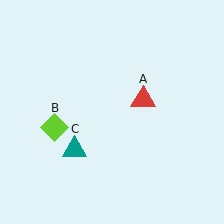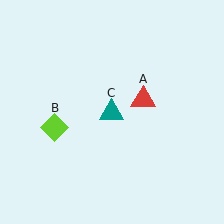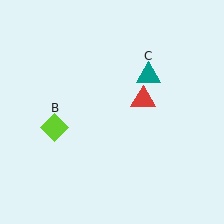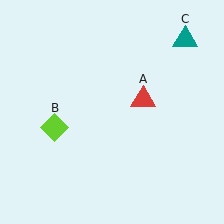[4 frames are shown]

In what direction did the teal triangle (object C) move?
The teal triangle (object C) moved up and to the right.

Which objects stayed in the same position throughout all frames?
Red triangle (object A) and lime diamond (object B) remained stationary.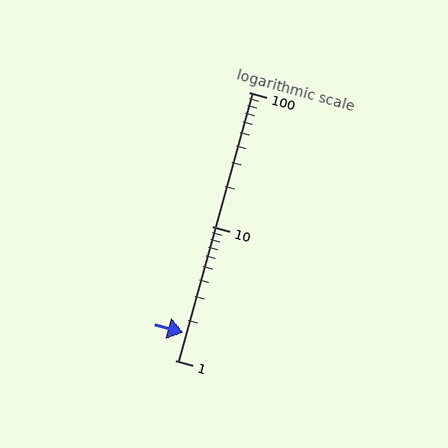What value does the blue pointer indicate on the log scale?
The pointer indicates approximately 1.6.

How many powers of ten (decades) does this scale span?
The scale spans 2 decades, from 1 to 100.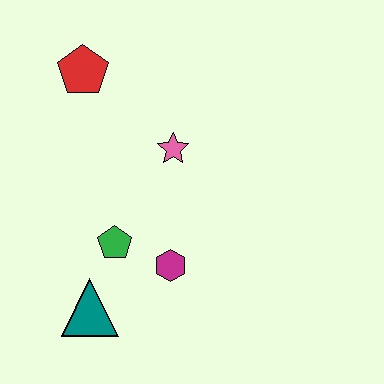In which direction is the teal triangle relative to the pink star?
The teal triangle is below the pink star.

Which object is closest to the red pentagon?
The pink star is closest to the red pentagon.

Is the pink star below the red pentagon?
Yes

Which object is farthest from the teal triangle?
The red pentagon is farthest from the teal triangle.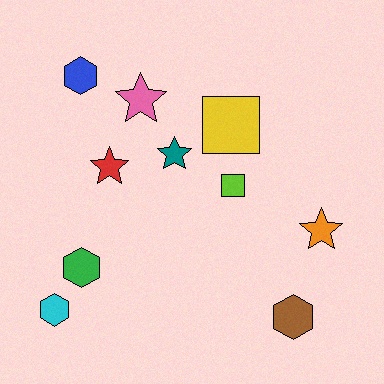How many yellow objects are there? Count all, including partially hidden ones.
There is 1 yellow object.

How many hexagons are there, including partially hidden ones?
There are 4 hexagons.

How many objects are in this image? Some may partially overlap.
There are 10 objects.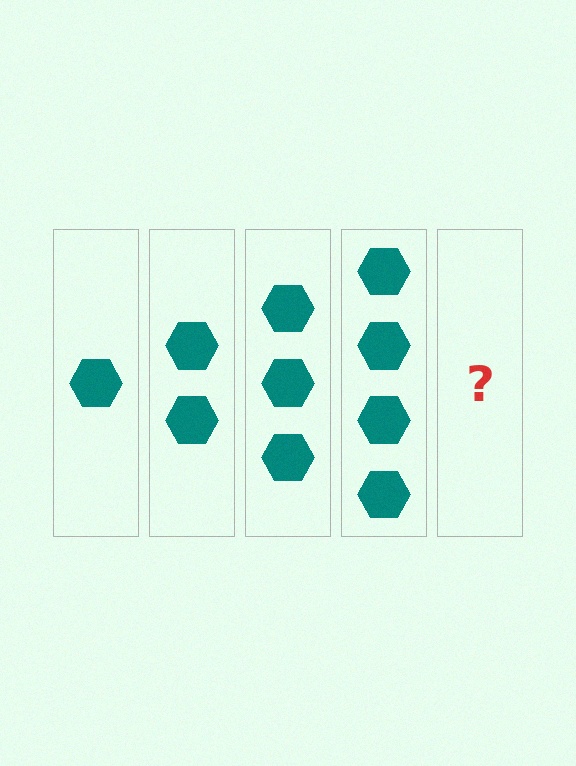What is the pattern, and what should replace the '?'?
The pattern is that each step adds one more hexagon. The '?' should be 5 hexagons.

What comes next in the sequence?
The next element should be 5 hexagons.